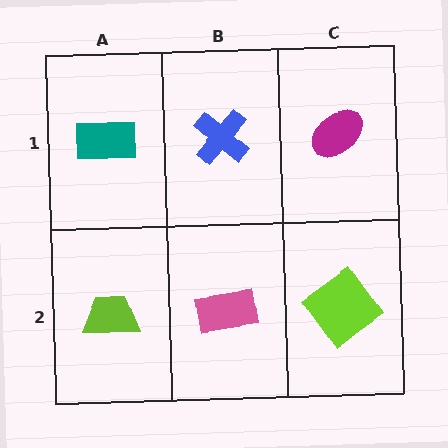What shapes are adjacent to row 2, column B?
A blue cross (row 1, column B), a lime trapezoid (row 2, column A), a lime diamond (row 2, column C).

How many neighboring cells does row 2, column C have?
2.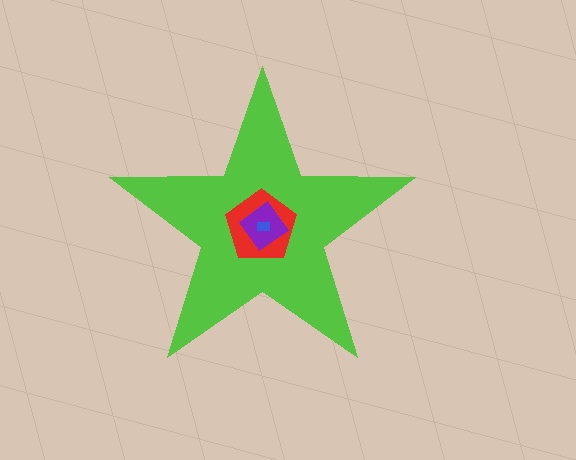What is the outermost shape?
The lime star.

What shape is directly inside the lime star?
The red pentagon.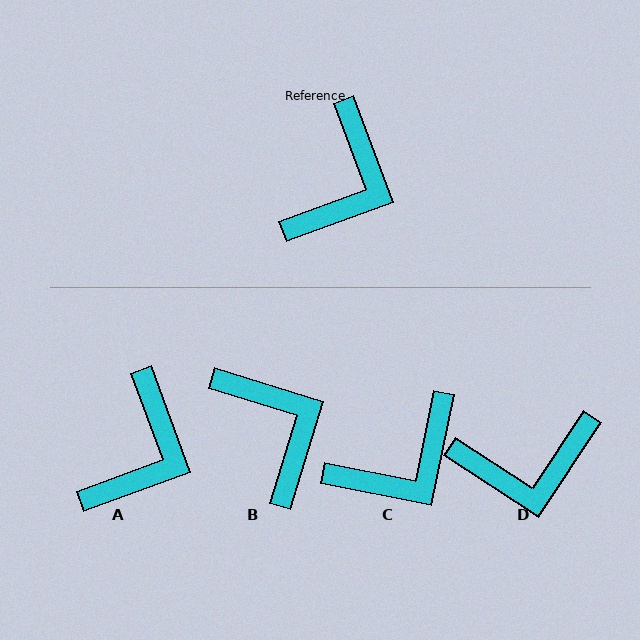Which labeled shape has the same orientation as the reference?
A.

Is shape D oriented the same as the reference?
No, it is off by about 53 degrees.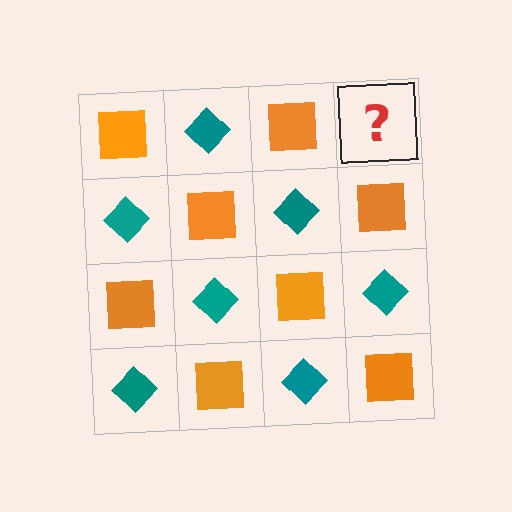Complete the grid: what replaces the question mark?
The question mark should be replaced with a teal diamond.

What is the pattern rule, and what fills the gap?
The rule is that it alternates orange square and teal diamond in a checkerboard pattern. The gap should be filled with a teal diamond.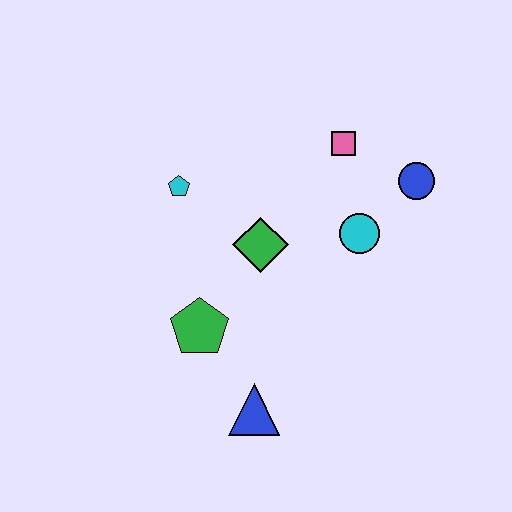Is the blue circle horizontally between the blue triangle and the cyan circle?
No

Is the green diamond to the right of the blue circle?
No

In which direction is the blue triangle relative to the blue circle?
The blue triangle is below the blue circle.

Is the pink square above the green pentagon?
Yes